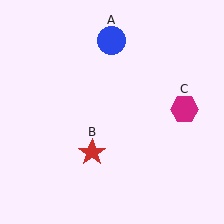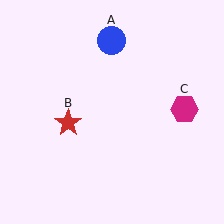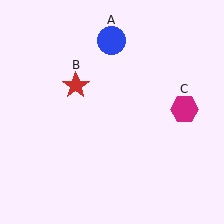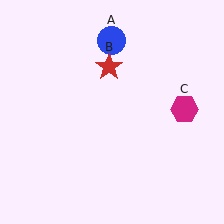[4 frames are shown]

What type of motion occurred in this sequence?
The red star (object B) rotated clockwise around the center of the scene.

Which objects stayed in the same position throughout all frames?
Blue circle (object A) and magenta hexagon (object C) remained stationary.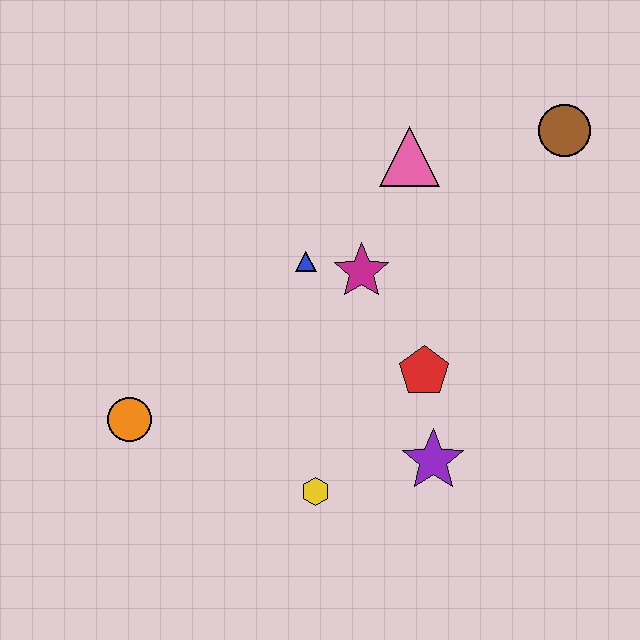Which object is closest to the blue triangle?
The magenta star is closest to the blue triangle.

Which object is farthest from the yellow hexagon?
The brown circle is farthest from the yellow hexagon.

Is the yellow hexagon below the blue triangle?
Yes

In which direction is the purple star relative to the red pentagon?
The purple star is below the red pentagon.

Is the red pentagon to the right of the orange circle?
Yes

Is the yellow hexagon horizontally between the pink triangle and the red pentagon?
No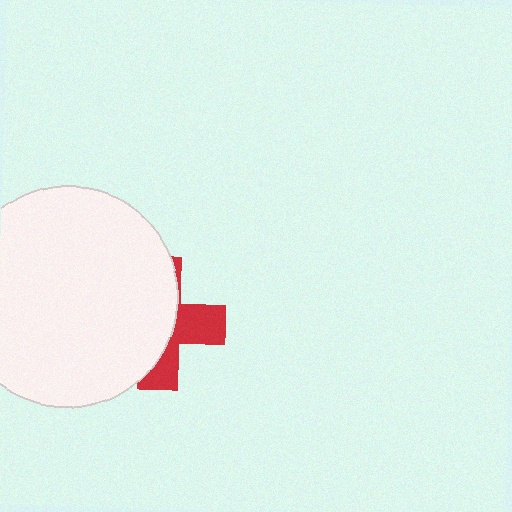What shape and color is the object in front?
The object in front is a white circle.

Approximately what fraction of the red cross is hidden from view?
Roughly 62% of the red cross is hidden behind the white circle.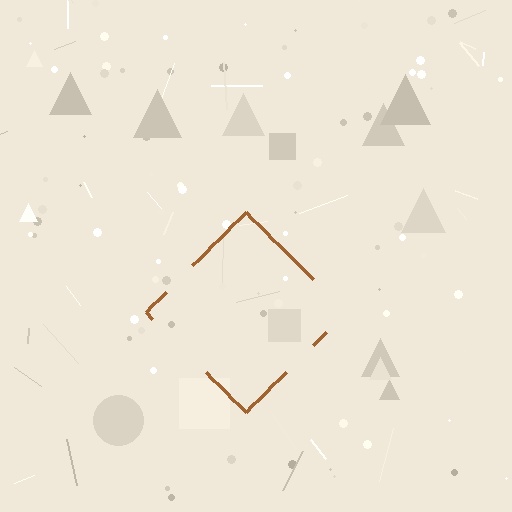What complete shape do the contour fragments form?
The contour fragments form a diamond.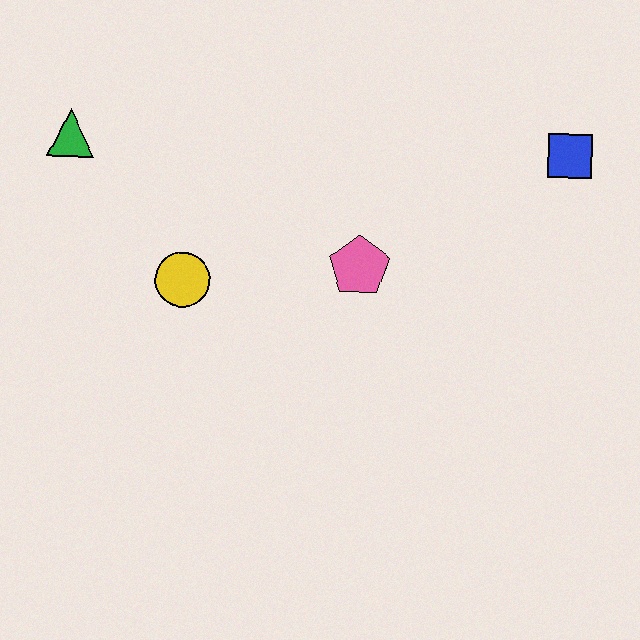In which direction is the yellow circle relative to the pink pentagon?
The yellow circle is to the left of the pink pentagon.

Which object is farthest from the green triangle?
The blue square is farthest from the green triangle.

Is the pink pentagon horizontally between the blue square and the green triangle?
Yes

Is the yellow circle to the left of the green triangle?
No